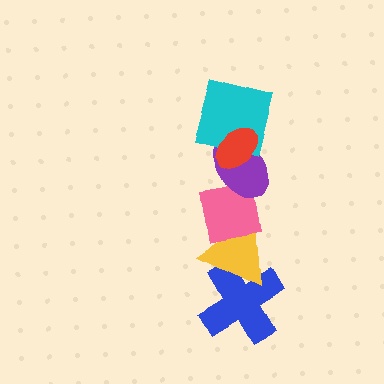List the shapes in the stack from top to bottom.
From top to bottom: the red ellipse, the cyan square, the purple ellipse, the pink square, the yellow triangle, the blue cross.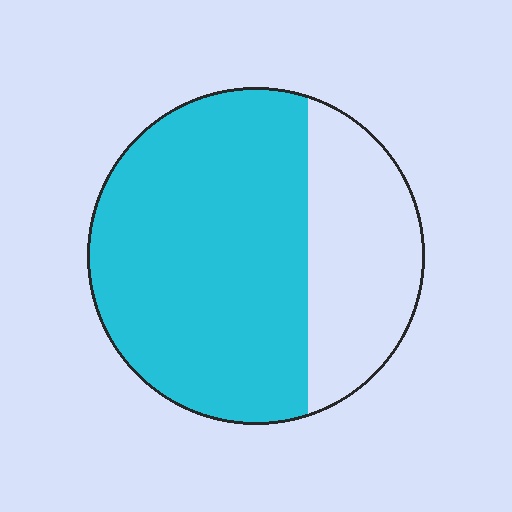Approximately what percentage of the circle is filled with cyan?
Approximately 70%.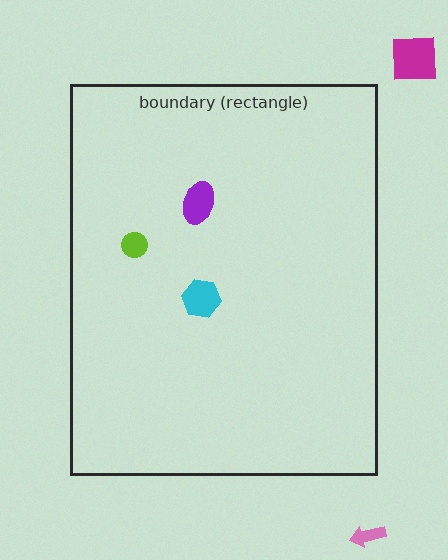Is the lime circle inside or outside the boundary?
Inside.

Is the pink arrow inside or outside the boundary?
Outside.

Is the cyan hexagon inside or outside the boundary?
Inside.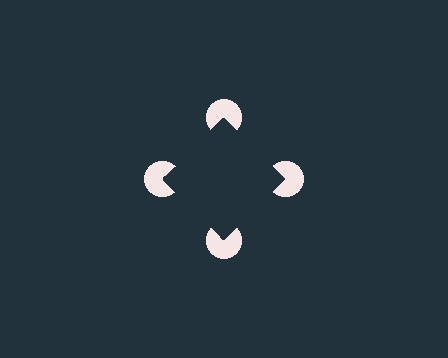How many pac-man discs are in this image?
There are 4 — one at each vertex of the illusory square.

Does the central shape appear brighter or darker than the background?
It typically appears slightly darker than the background, even though no actual brightness change is drawn.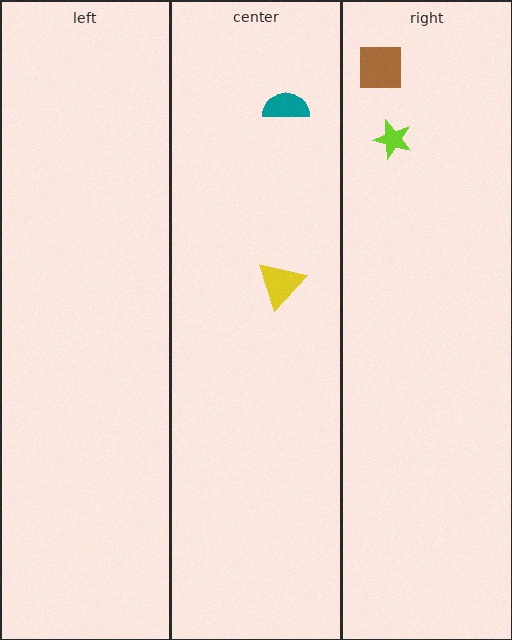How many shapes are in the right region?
2.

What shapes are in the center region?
The yellow triangle, the teal semicircle.